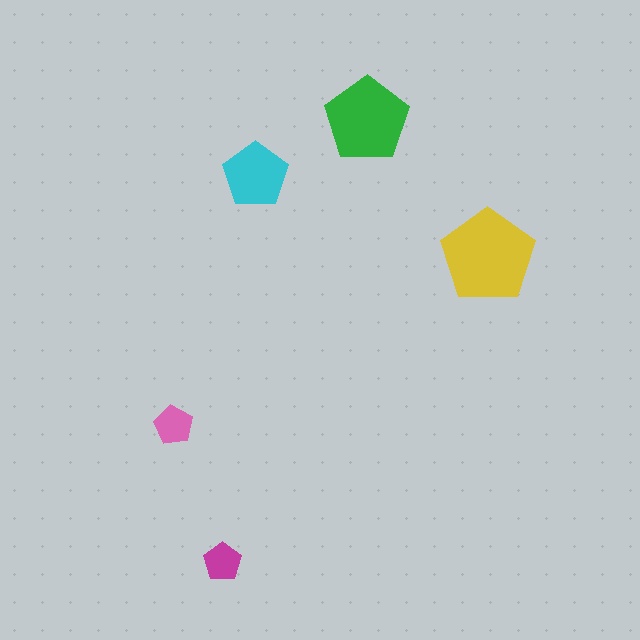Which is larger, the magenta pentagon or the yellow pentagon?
The yellow one.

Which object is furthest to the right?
The yellow pentagon is rightmost.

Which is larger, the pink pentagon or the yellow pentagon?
The yellow one.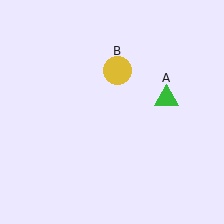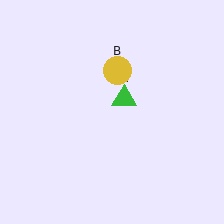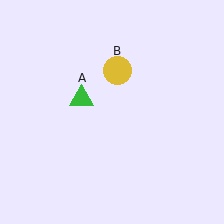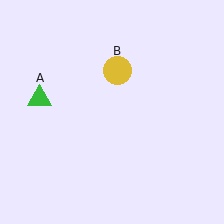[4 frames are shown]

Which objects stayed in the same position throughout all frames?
Yellow circle (object B) remained stationary.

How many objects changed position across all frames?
1 object changed position: green triangle (object A).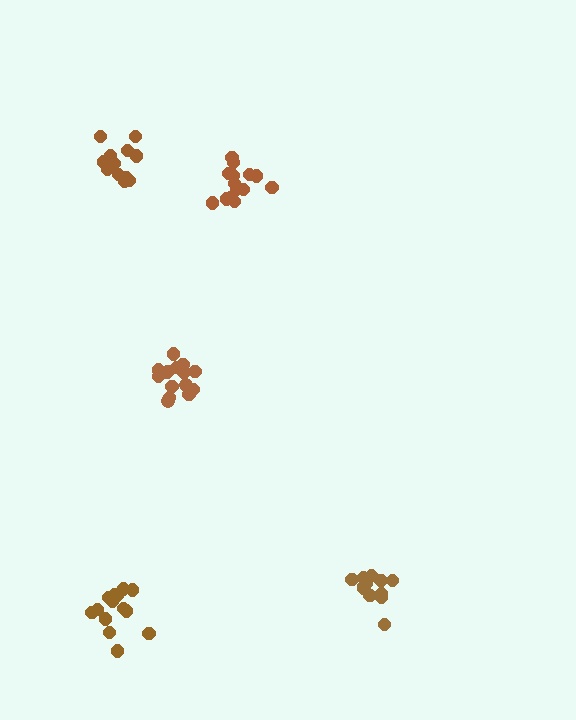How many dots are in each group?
Group 1: 12 dots, Group 2: 14 dots, Group 3: 14 dots, Group 4: 13 dots, Group 5: 14 dots (67 total).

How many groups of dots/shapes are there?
There are 5 groups.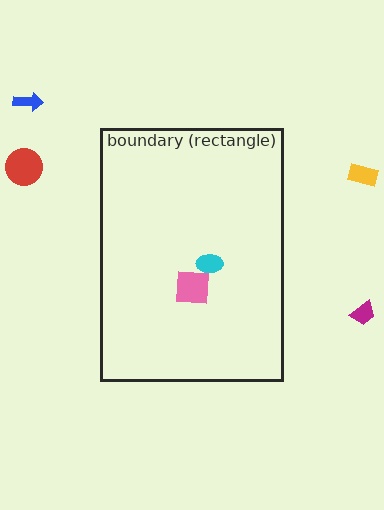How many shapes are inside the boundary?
2 inside, 4 outside.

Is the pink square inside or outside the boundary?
Inside.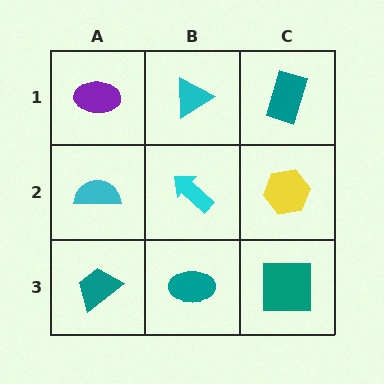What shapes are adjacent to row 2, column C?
A teal rectangle (row 1, column C), a teal square (row 3, column C), a cyan arrow (row 2, column B).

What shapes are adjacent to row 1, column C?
A yellow hexagon (row 2, column C), a cyan triangle (row 1, column B).